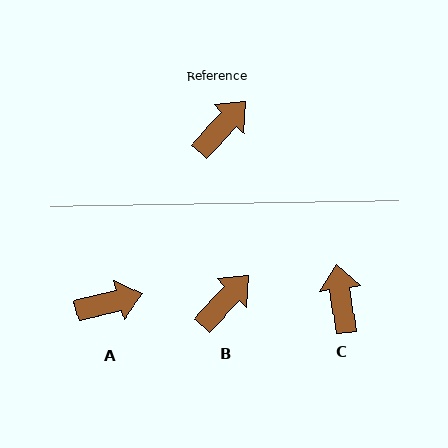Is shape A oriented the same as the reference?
No, it is off by about 32 degrees.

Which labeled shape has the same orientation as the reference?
B.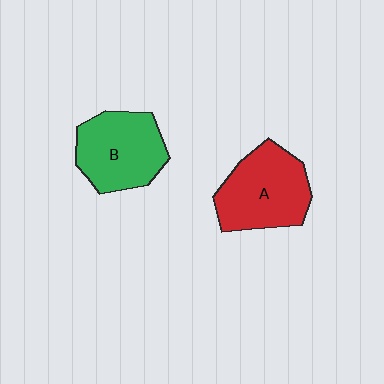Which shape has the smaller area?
Shape B (green).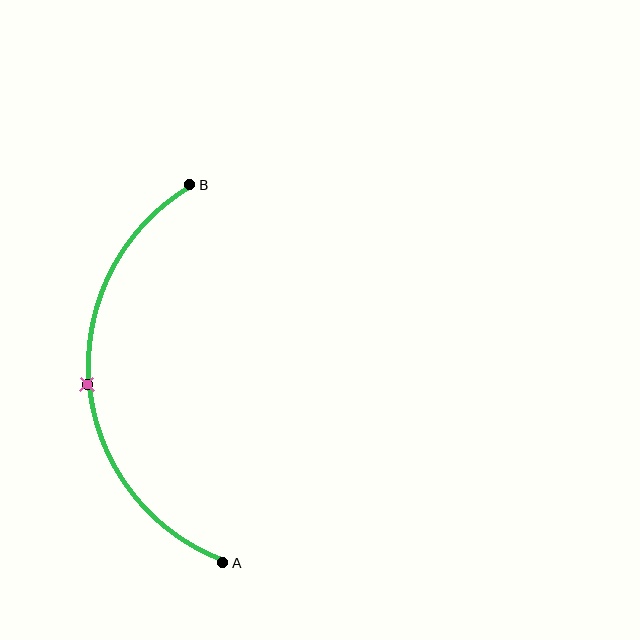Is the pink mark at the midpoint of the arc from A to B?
Yes. The pink mark lies on the arc at equal arc-length from both A and B — it is the arc midpoint.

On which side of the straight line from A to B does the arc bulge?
The arc bulges to the left of the straight line connecting A and B.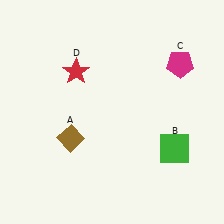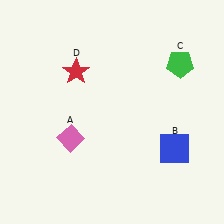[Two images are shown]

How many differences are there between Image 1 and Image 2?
There are 3 differences between the two images.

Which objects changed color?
A changed from brown to pink. B changed from green to blue. C changed from magenta to green.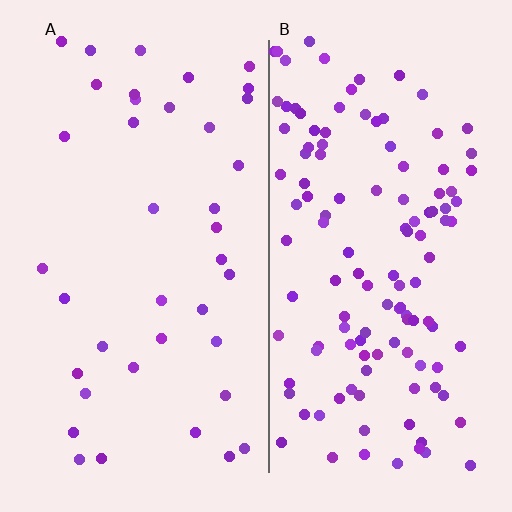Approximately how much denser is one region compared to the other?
Approximately 3.3× — region B over region A.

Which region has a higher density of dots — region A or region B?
B (the right).